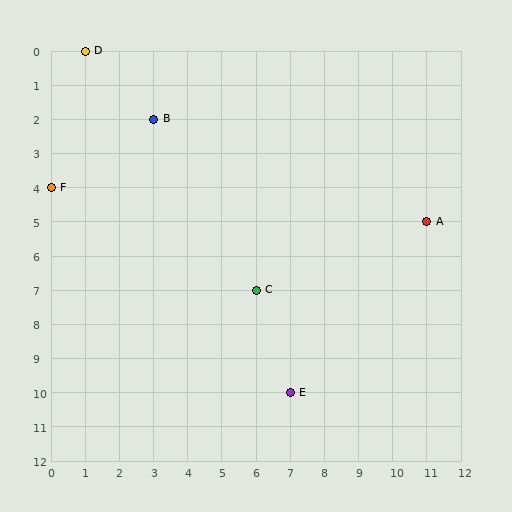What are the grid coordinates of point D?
Point D is at grid coordinates (1, 0).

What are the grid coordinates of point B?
Point B is at grid coordinates (3, 2).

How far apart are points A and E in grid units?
Points A and E are 4 columns and 5 rows apart (about 6.4 grid units diagonally).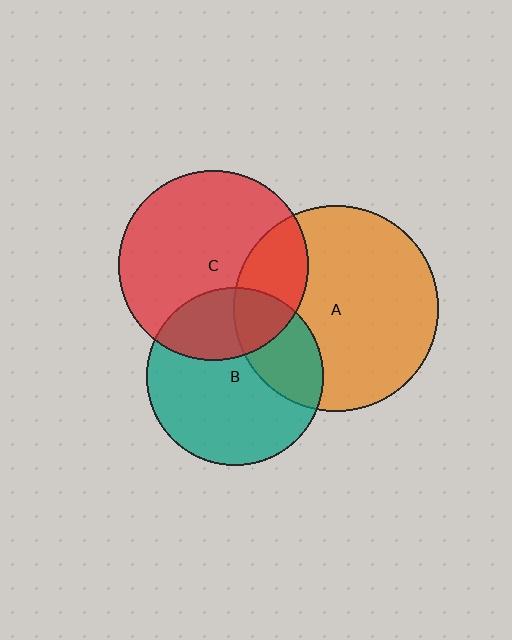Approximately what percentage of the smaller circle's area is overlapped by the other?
Approximately 30%.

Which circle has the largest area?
Circle A (orange).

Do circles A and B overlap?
Yes.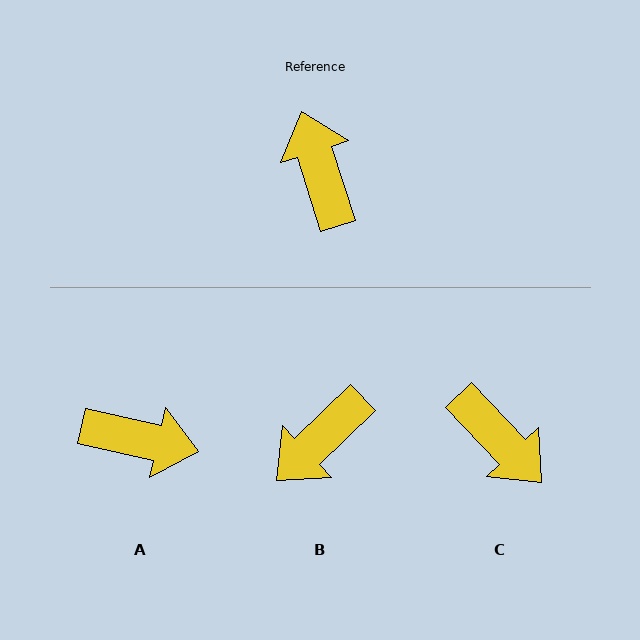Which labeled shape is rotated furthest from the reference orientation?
C, about 154 degrees away.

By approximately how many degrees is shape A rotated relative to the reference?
Approximately 120 degrees clockwise.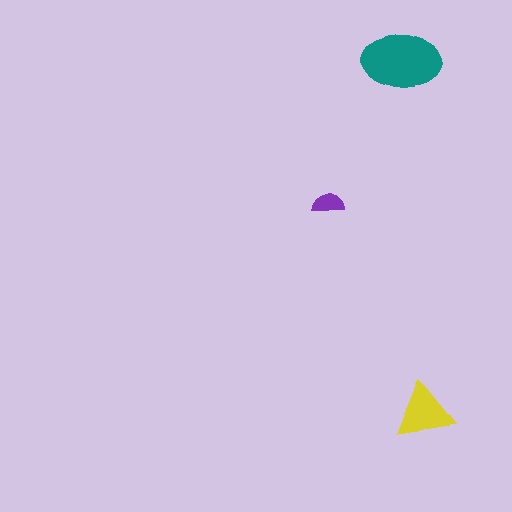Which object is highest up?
The teal ellipse is topmost.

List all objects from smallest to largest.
The purple semicircle, the yellow triangle, the teal ellipse.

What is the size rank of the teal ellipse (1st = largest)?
1st.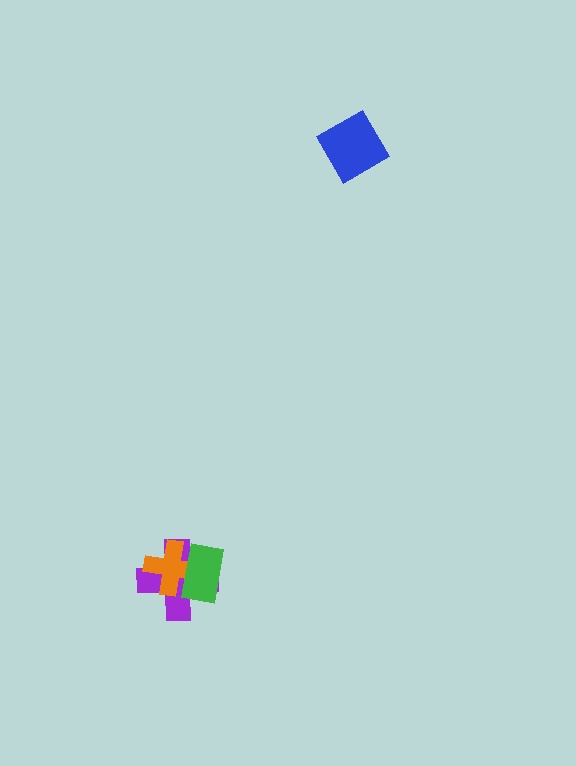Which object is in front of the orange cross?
The green rectangle is in front of the orange cross.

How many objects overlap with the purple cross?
2 objects overlap with the purple cross.